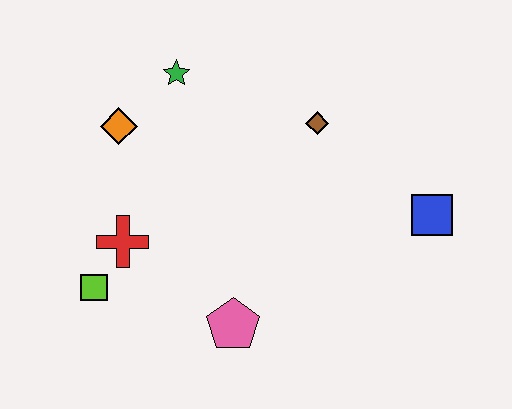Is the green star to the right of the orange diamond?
Yes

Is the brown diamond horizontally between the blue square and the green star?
Yes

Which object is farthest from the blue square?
The lime square is farthest from the blue square.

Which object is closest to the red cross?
The lime square is closest to the red cross.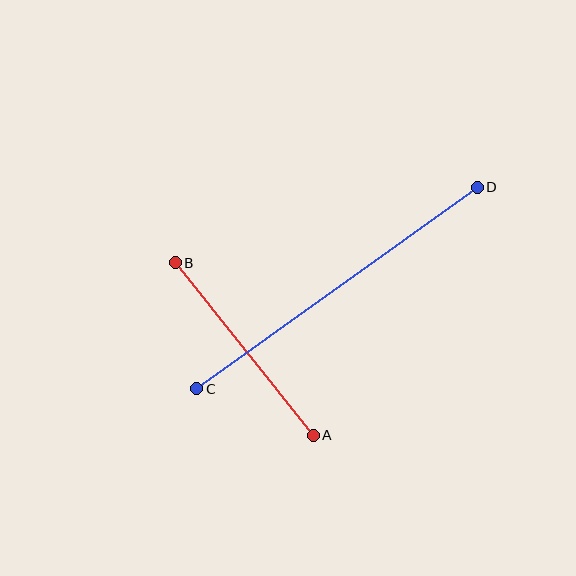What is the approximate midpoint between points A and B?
The midpoint is at approximately (244, 349) pixels.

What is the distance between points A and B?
The distance is approximately 221 pixels.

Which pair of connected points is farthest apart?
Points C and D are farthest apart.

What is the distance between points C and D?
The distance is approximately 346 pixels.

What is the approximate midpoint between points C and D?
The midpoint is at approximately (337, 288) pixels.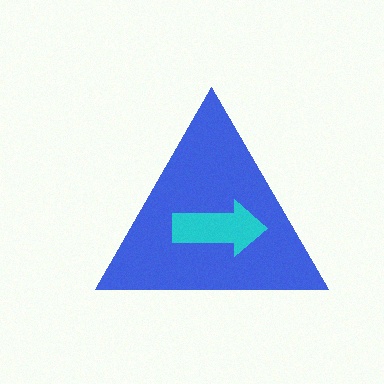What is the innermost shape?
The cyan arrow.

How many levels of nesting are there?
2.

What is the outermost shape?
The blue triangle.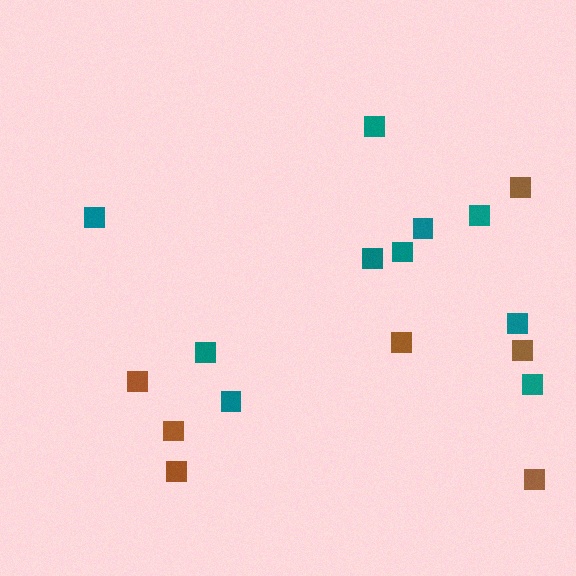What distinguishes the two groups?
There are 2 groups: one group of brown squares (7) and one group of teal squares (10).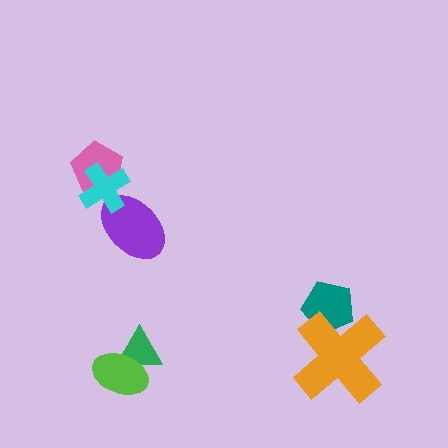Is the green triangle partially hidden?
Yes, it is partially covered by another shape.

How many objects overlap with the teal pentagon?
1 object overlaps with the teal pentagon.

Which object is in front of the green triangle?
The lime ellipse is in front of the green triangle.